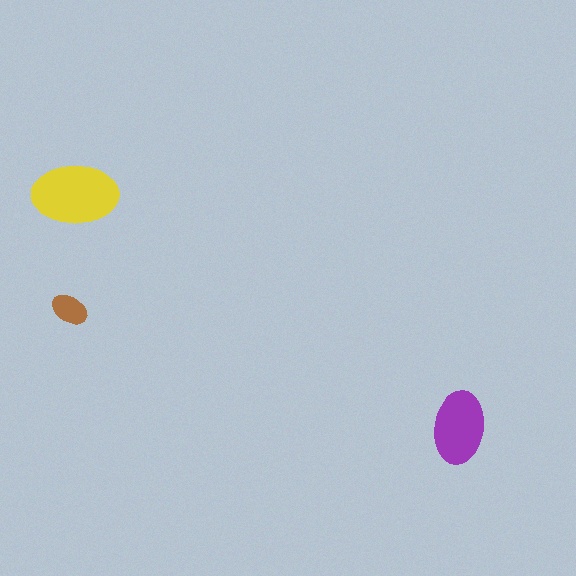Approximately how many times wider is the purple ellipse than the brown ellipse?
About 2 times wider.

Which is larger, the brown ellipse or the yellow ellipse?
The yellow one.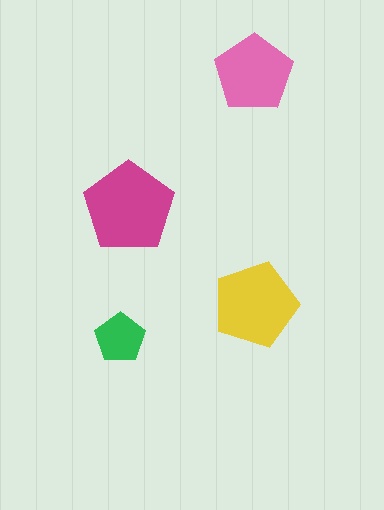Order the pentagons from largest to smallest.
the magenta one, the yellow one, the pink one, the green one.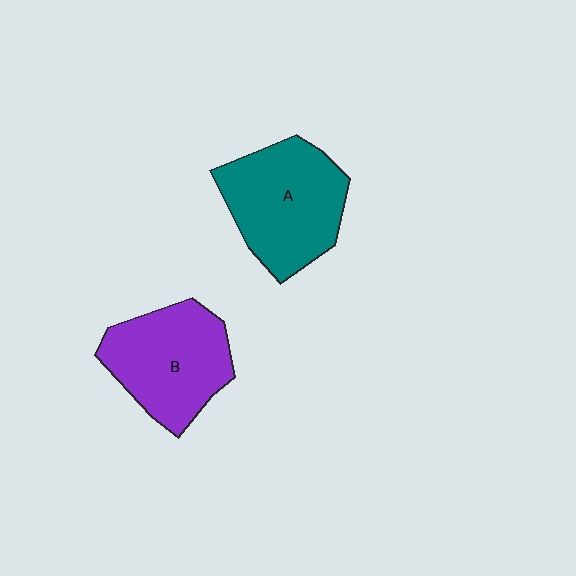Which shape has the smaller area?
Shape B (purple).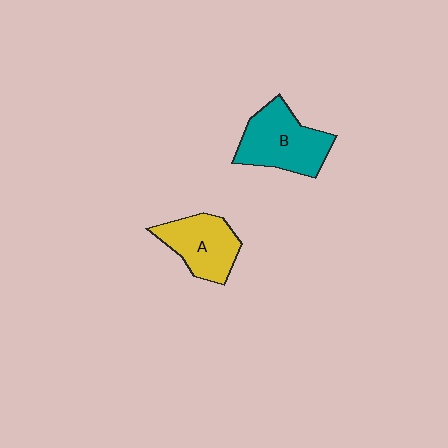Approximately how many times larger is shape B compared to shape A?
Approximately 1.2 times.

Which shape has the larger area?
Shape B (teal).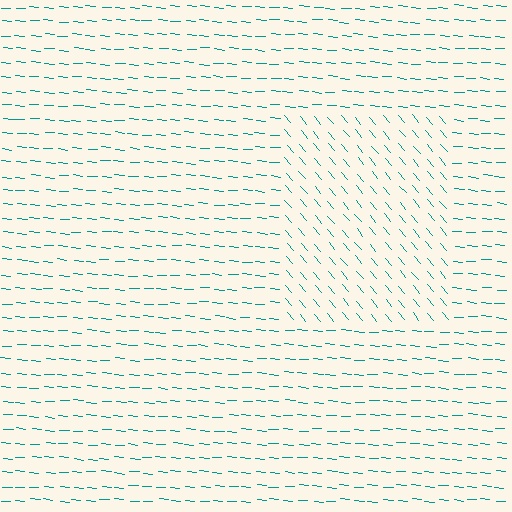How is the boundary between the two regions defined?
The boundary is defined purely by a change in line orientation (approximately 45 degrees difference). All lines are the same color and thickness.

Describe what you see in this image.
The image is filled with small teal line segments. A rectangle region in the image has lines oriented differently from the surrounding lines, creating a visible texture boundary.